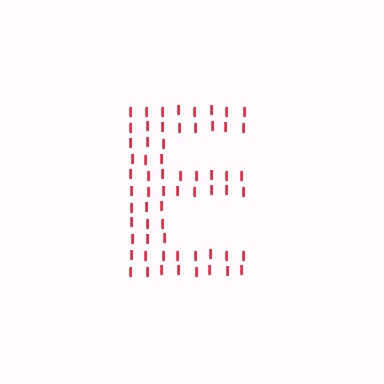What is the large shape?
The large shape is the letter E.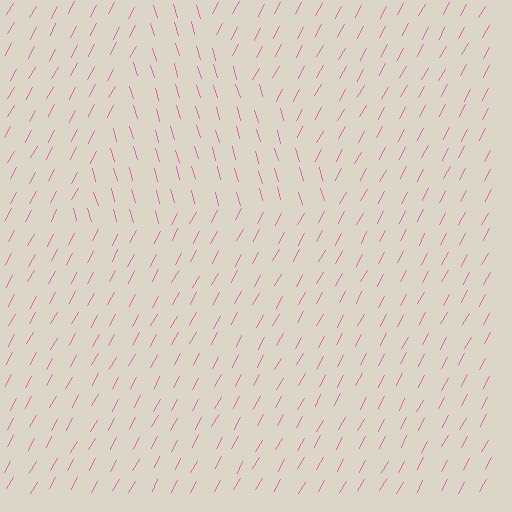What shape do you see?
I see a triangle.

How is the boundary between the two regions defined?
The boundary is defined purely by a change in line orientation (approximately 45 degrees difference). All lines are the same color and thickness.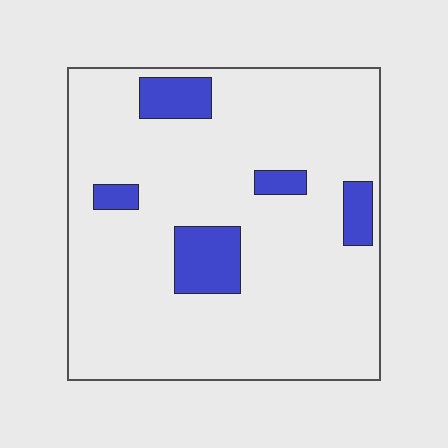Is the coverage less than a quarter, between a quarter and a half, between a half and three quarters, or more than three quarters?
Less than a quarter.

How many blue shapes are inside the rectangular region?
5.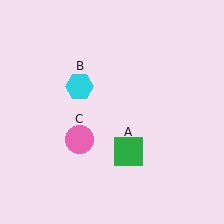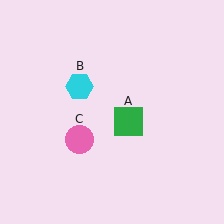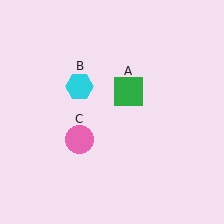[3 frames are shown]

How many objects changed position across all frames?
1 object changed position: green square (object A).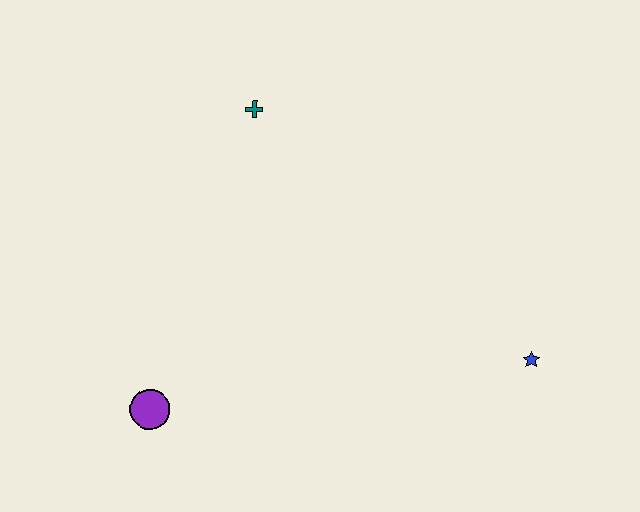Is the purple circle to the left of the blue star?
Yes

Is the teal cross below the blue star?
No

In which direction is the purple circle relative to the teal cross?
The purple circle is below the teal cross.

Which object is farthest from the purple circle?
The blue star is farthest from the purple circle.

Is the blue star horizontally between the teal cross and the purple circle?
No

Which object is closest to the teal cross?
The purple circle is closest to the teal cross.